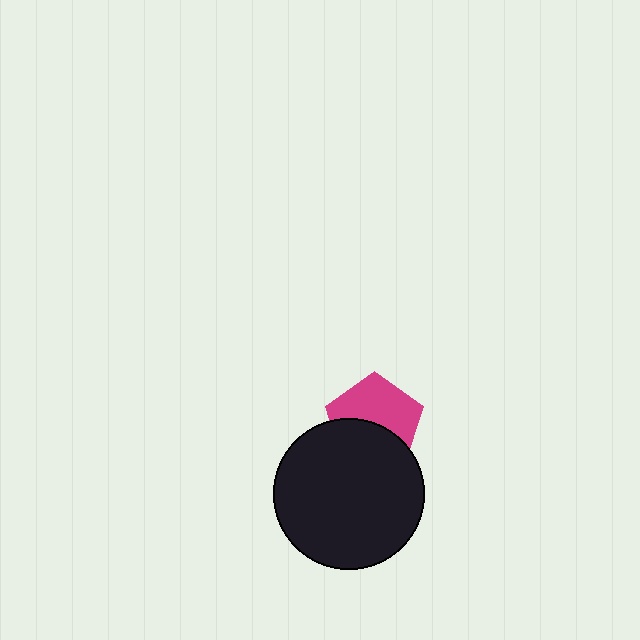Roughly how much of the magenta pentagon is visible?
About half of it is visible (roughly 55%).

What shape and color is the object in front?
The object in front is a black circle.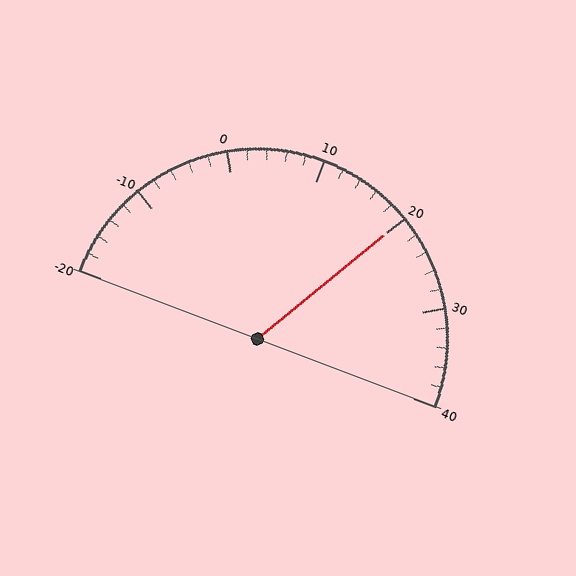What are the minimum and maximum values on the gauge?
The gauge ranges from -20 to 40.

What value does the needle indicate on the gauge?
The needle indicates approximately 20.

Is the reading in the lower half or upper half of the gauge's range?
The reading is in the upper half of the range (-20 to 40).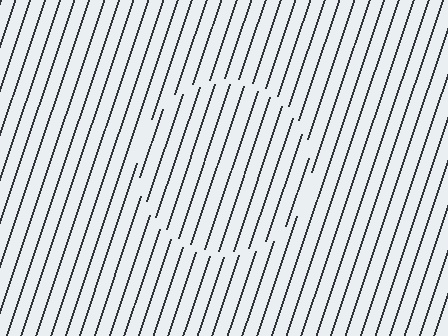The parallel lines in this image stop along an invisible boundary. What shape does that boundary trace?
An illusory circle. The interior of the shape contains the same grating, shifted by half a period — the contour is defined by the phase discontinuity where line-ends from the inner and outer gratings abut.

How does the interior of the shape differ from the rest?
The interior of the shape contains the same grating, shifted by half a period — the contour is defined by the phase discontinuity where line-ends from the inner and outer gratings abut.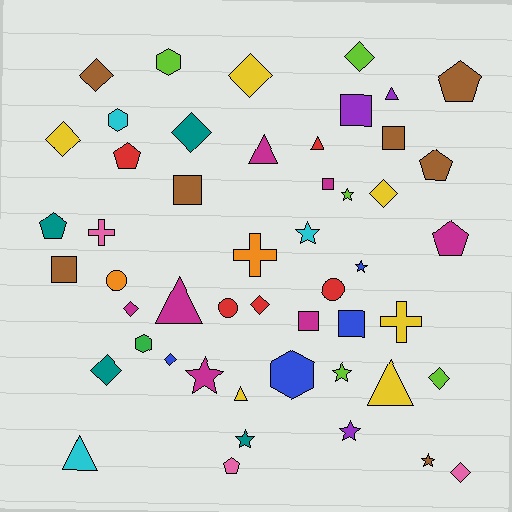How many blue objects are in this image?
There are 4 blue objects.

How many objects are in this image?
There are 50 objects.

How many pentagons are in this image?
There are 6 pentagons.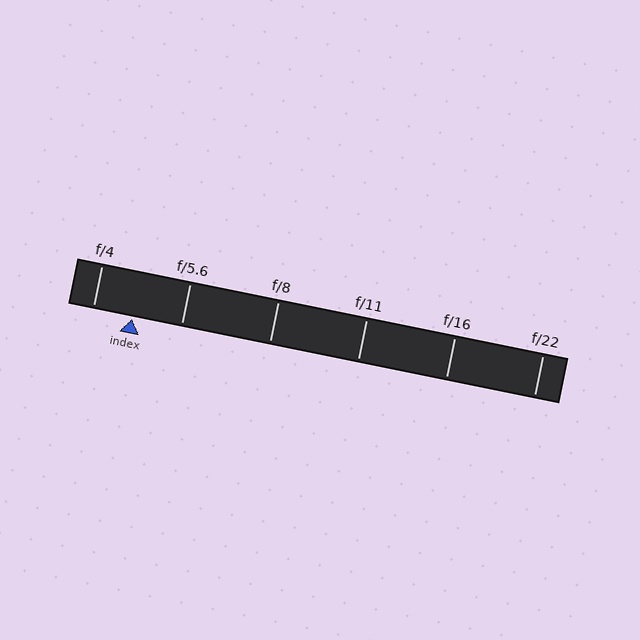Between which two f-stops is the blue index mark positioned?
The index mark is between f/4 and f/5.6.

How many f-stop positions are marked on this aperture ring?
There are 6 f-stop positions marked.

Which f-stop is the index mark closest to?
The index mark is closest to f/4.